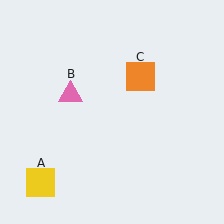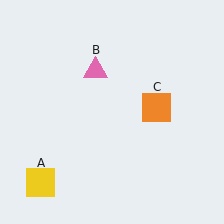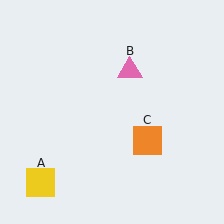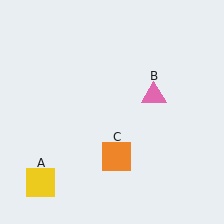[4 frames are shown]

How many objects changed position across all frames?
2 objects changed position: pink triangle (object B), orange square (object C).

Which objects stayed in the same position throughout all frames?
Yellow square (object A) remained stationary.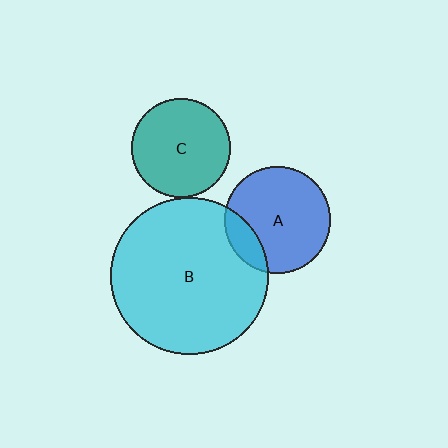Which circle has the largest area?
Circle B (cyan).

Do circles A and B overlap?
Yes.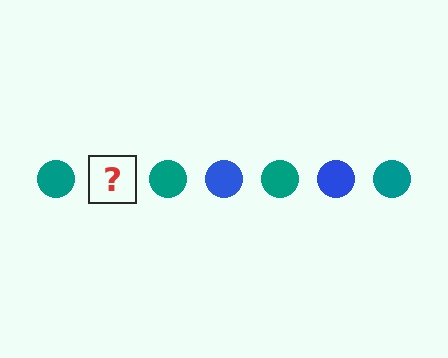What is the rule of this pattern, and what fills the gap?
The rule is that the pattern cycles through teal, blue circles. The gap should be filled with a blue circle.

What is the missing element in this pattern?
The missing element is a blue circle.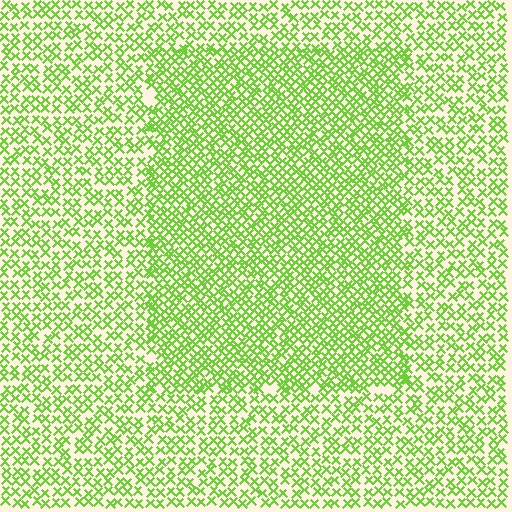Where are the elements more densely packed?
The elements are more densely packed inside the rectangle boundary.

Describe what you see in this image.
The image contains small lime elements arranged at two different densities. A rectangle-shaped region is visible where the elements are more densely packed than the surrounding area.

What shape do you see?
I see a rectangle.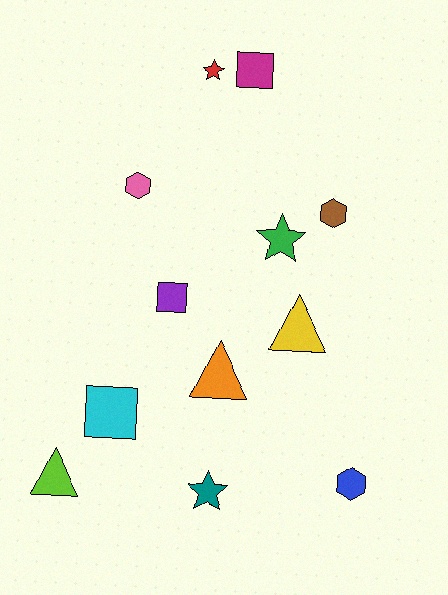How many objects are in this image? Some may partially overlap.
There are 12 objects.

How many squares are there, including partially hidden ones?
There are 3 squares.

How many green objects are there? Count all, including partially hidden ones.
There is 1 green object.